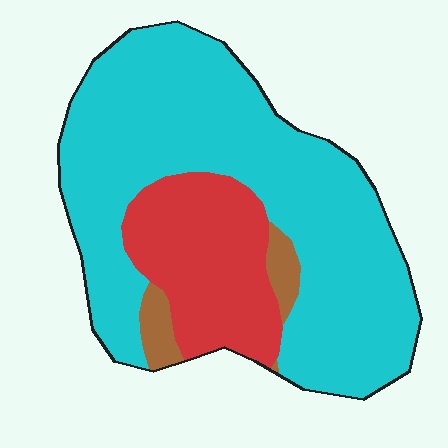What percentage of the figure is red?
Red covers around 25% of the figure.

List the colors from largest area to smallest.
From largest to smallest: cyan, red, brown.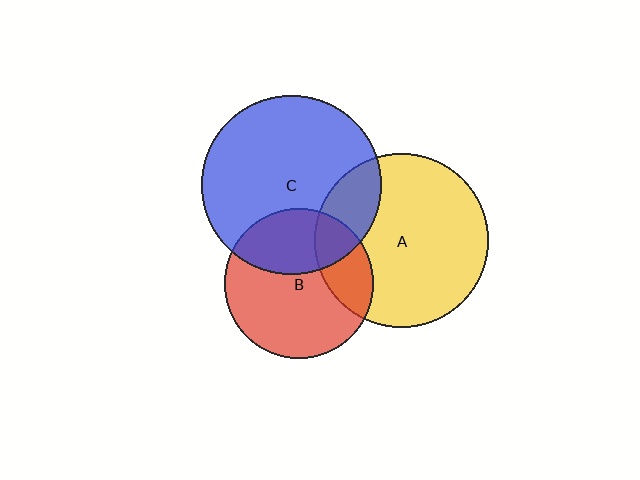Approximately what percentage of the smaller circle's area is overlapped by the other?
Approximately 20%.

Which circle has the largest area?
Circle C (blue).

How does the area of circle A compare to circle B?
Approximately 1.4 times.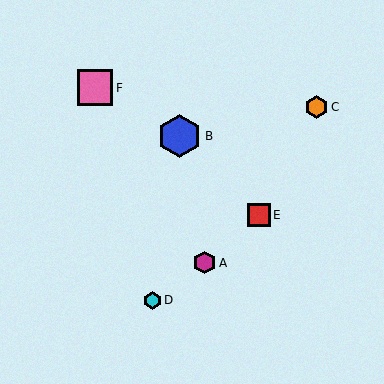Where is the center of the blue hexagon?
The center of the blue hexagon is at (180, 136).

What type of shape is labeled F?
Shape F is a pink square.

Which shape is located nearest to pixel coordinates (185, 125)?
The blue hexagon (labeled B) at (180, 136) is nearest to that location.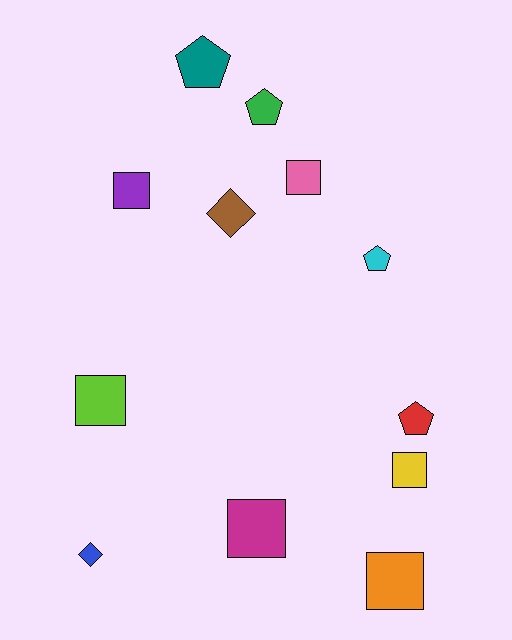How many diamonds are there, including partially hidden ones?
There are 2 diamonds.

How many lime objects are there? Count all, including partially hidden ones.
There is 1 lime object.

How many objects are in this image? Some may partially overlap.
There are 12 objects.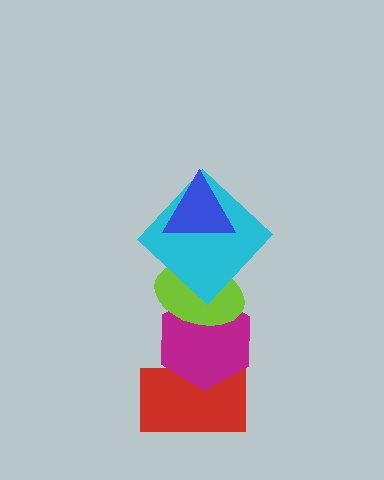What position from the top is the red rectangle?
The red rectangle is 5th from the top.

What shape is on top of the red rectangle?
The magenta hexagon is on top of the red rectangle.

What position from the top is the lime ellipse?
The lime ellipse is 3rd from the top.